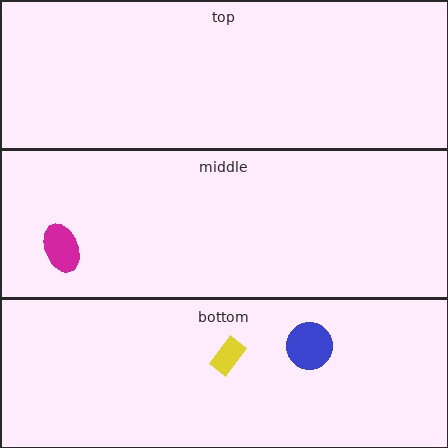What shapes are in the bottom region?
The blue circle, the yellow rectangle.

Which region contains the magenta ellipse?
The middle region.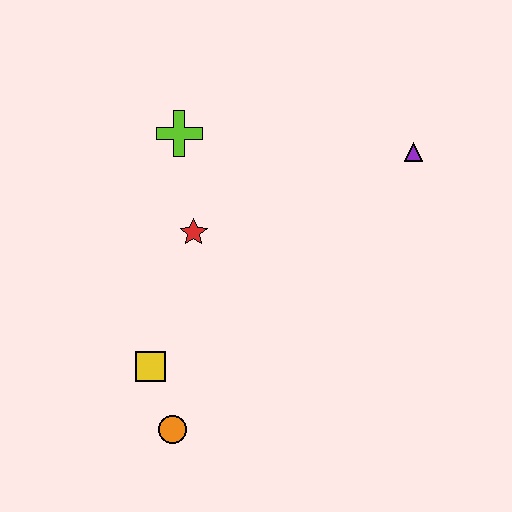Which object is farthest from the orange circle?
The purple triangle is farthest from the orange circle.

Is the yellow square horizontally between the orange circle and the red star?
No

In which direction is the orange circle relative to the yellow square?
The orange circle is below the yellow square.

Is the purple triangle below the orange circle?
No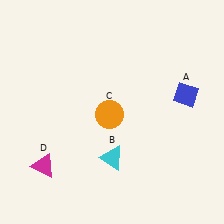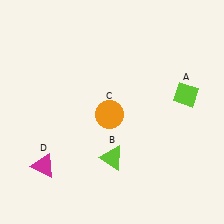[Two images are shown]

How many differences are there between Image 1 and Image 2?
There are 2 differences between the two images.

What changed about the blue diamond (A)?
In Image 1, A is blue. In Image 2, it changed to lime.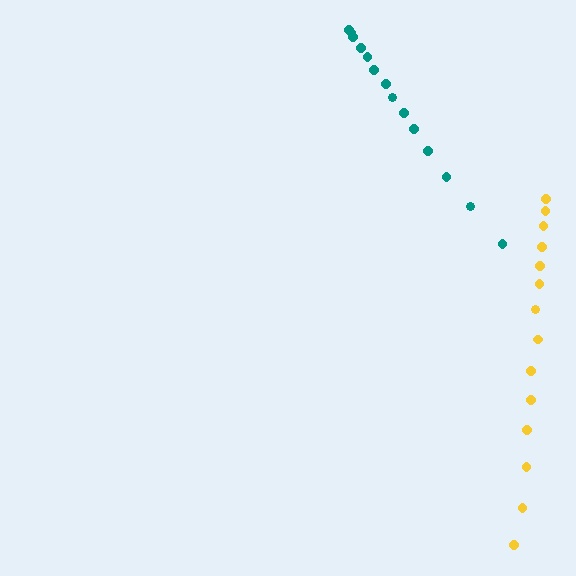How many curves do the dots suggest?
There are 2 distinct paths.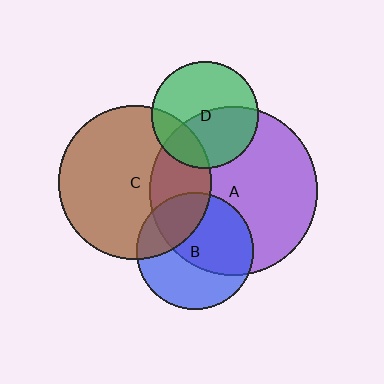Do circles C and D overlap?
Yes.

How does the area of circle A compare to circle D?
Approximately 2.5 times.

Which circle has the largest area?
Circle A (purple).